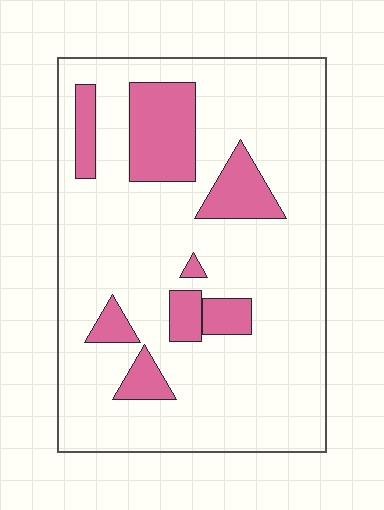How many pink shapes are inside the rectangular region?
8.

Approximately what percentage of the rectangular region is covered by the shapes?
Approximately 20%.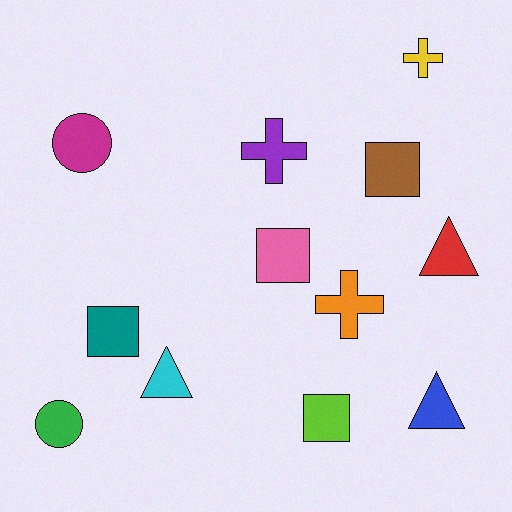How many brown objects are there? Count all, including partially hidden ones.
There is 1 brown object.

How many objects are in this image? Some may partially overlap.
There are 12 objects.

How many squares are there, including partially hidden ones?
There are 4 squares.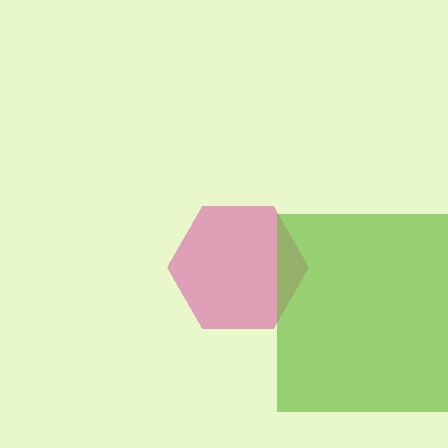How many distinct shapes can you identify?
There are 2 distinct shapes: a magenta hexagon, a lime square.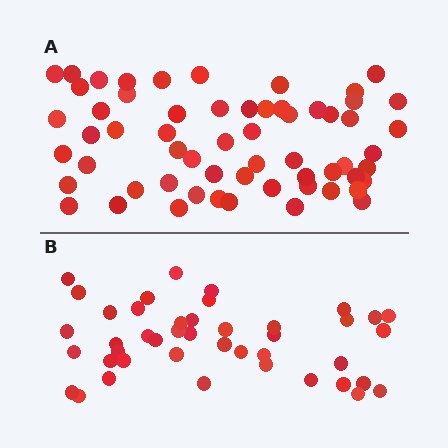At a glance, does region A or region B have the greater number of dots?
Region A (the top region) has more dots.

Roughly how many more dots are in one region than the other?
Region A has approximately 15 more dots than region B.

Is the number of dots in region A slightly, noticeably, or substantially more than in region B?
Region A has noticeably more, but not dramatically so. The ratio is roughly 1.4 to 1.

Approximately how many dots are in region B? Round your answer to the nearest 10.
About 40 dots. (The exact count is 43, which rounds to 40.)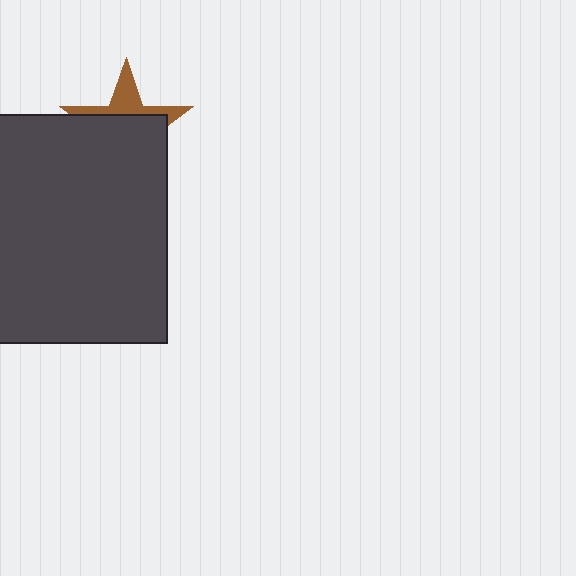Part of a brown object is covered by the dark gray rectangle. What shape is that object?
It is a star.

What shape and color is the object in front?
The object in front is a dark gray rectangle.